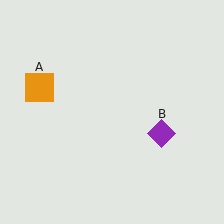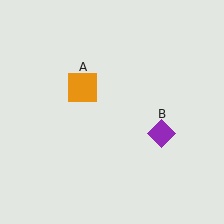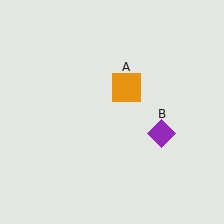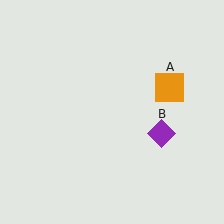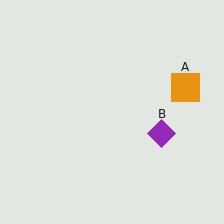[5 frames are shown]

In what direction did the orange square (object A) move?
The orange square (object A) moved right.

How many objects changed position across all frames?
1 object changed position: orange square (object A).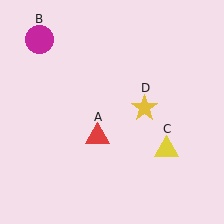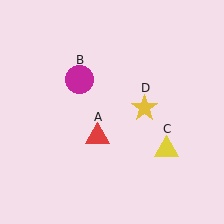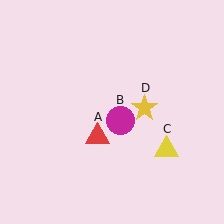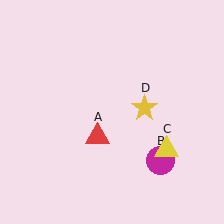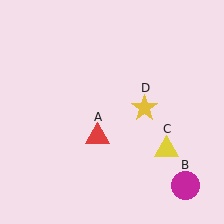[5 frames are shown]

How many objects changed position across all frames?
1 object changed position: magenta circle (object B).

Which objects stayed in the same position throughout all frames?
Red triangle (object A) and yellow triangle (object C) and yellow star (object D) remained stationary.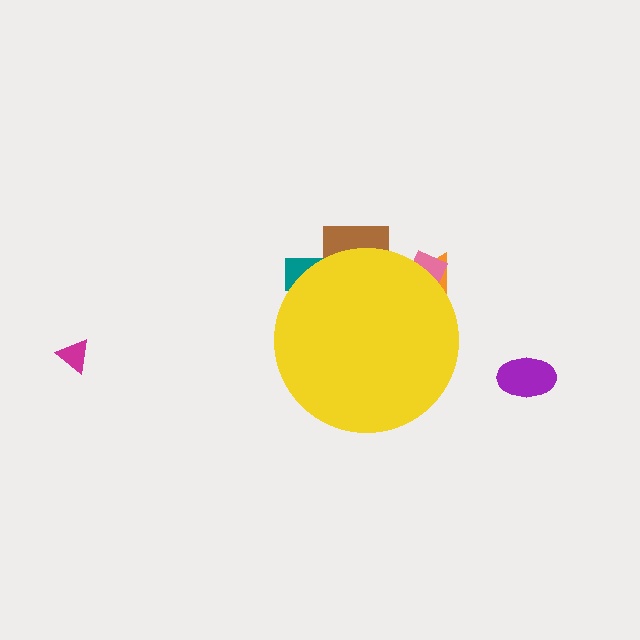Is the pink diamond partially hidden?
Yes, the pink diamond is partially hidden behind the yellow circle.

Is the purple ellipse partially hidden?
No, the purple ellipse is fully visible.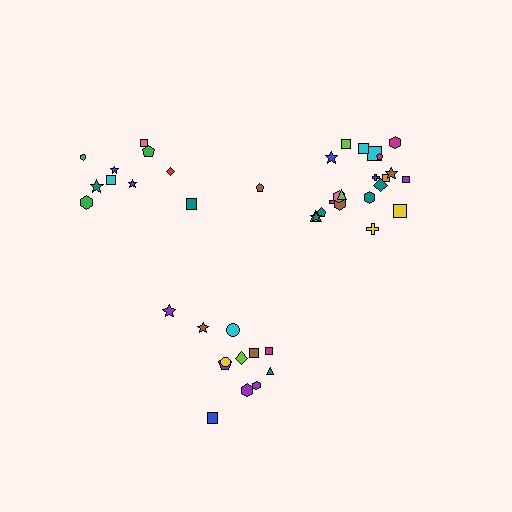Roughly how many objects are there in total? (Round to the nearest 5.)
Roughly 45 objects in total.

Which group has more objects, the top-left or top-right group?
The top-right group.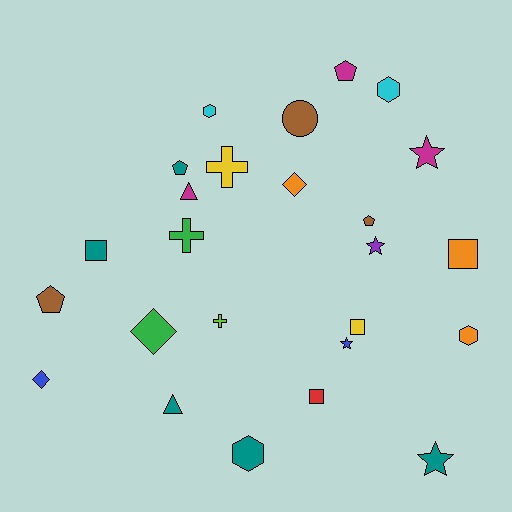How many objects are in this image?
There are 25 objects.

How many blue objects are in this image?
There are 2 blue objects.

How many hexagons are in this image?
There are 4 hexagons.